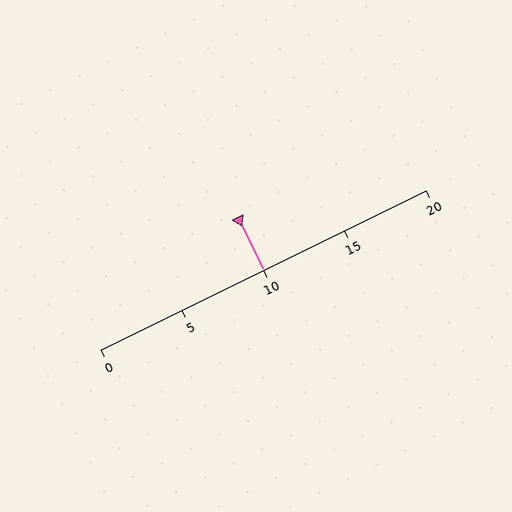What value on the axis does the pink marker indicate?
The marker indicates approximately 10.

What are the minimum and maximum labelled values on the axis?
The axis runs from 0 to 20.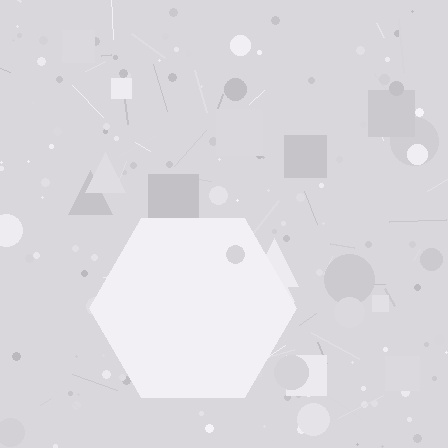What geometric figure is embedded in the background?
A hexagon is embedded in the background.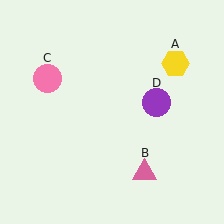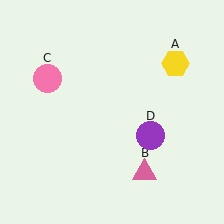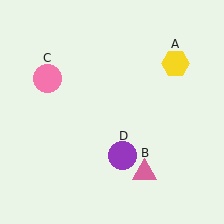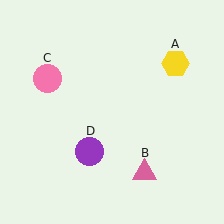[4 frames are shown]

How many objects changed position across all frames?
1 object changed position: purple circle (object D).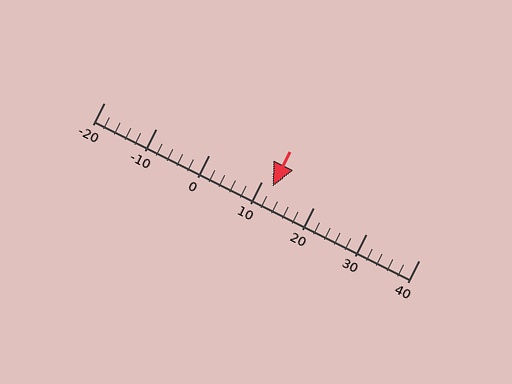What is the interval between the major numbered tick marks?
The major tick marks are spaced 10 units apart.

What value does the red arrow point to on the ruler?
The red arrow points to approximately 12.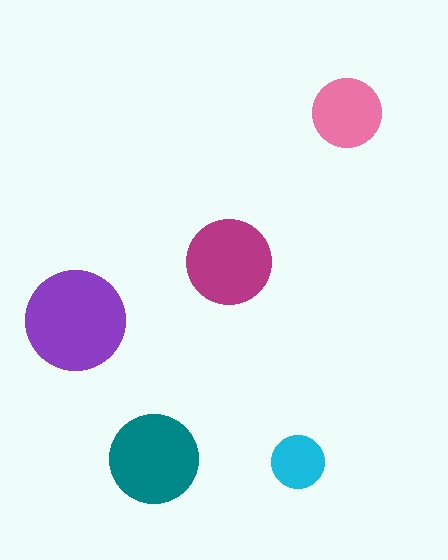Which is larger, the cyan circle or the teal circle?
The teal one.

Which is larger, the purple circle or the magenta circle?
The purple one.